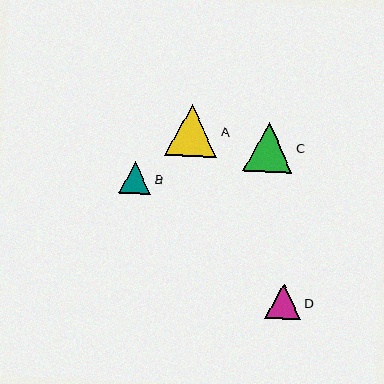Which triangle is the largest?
Triangle A is the largest with a size of approximately 52 pixels.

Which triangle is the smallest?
Triangle B is the smallest with a size of approximately 32 pixels.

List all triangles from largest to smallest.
From largest to smallest: A, C, D, B.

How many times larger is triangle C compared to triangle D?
Triangle C is approximately 1.4 times the size of triangle D.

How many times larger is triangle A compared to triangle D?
Triangle A is approximately 1.5 times the size of triangle D.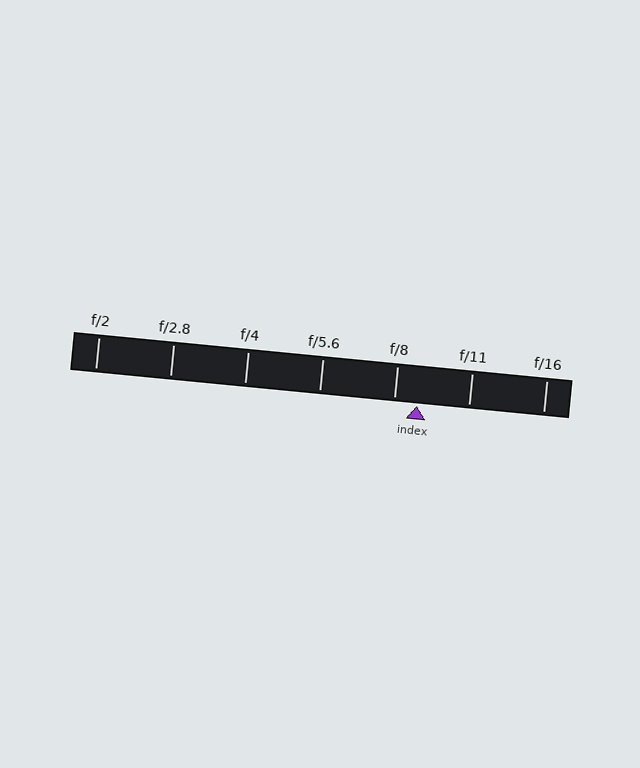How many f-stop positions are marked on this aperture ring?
There are 7 f-stop positions marked.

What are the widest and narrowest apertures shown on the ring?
The widest aperture shown is f/2 and the narrowest is f/16.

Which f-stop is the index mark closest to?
The index mark is closest to f/8.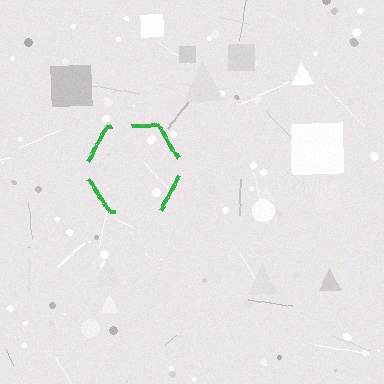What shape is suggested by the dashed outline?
The dashed outline suggests a hexagon.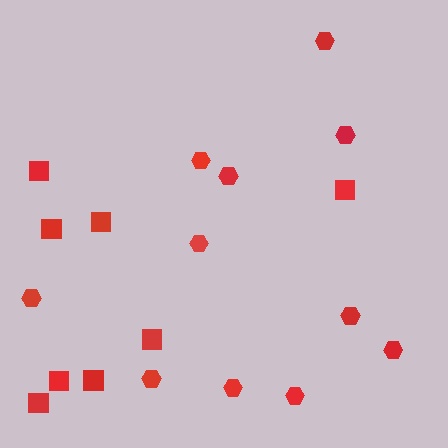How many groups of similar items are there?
There are 2 groups: one group of squares (8) and one group of hexagons (11).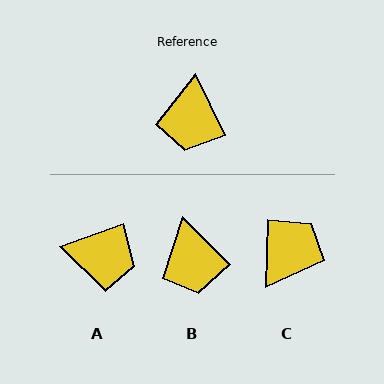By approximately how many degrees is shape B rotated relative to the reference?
Approximately 20 degrees counter-clockwise.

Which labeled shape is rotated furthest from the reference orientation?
C, about 153 degrees away.